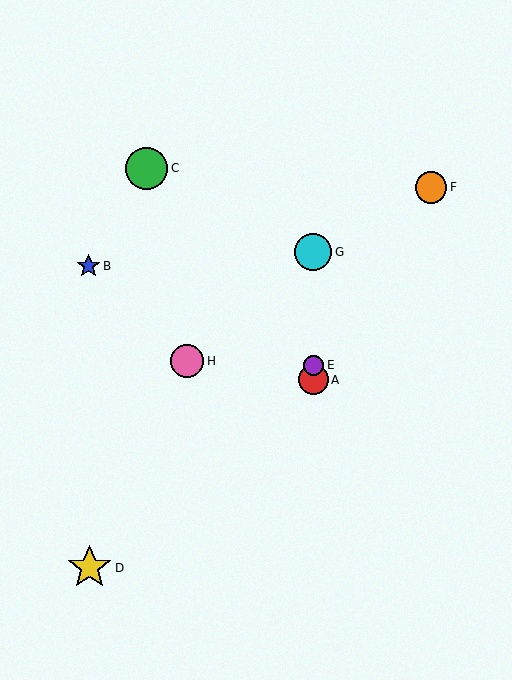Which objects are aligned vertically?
Objects A, E, G are aligned vertically.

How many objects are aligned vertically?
3 objects (A, E, G) are aligned vertically.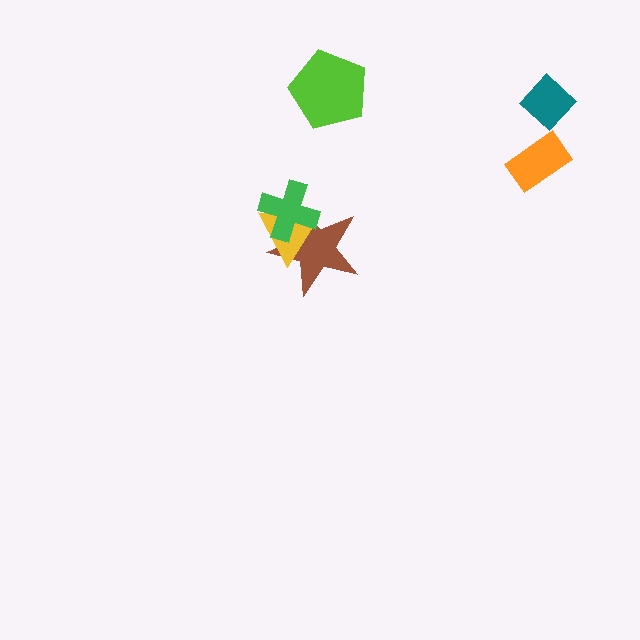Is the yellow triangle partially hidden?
Yes, it is partially covered by another shape.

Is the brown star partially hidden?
Yes, it is partially covered by another shape.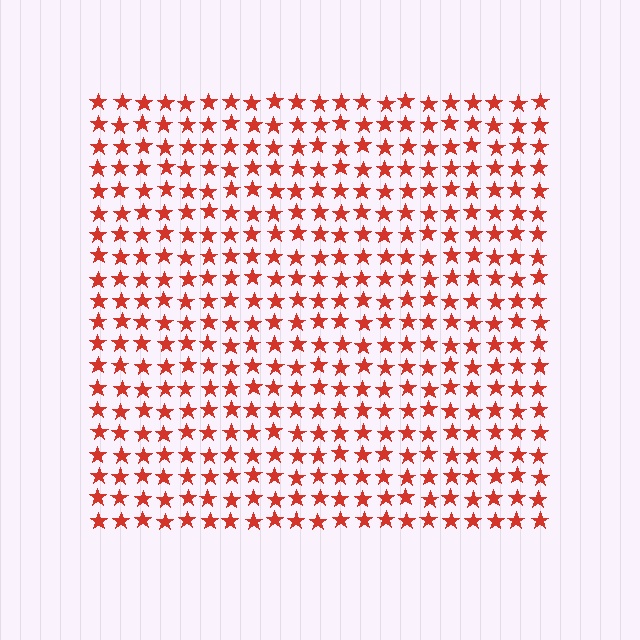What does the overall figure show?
The overall figure shows a square.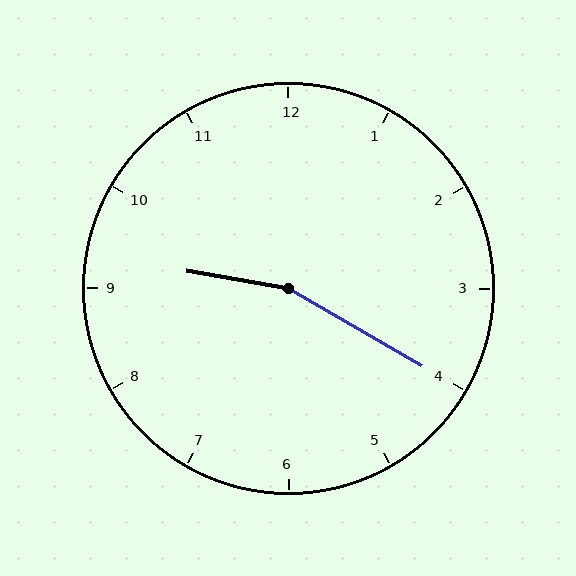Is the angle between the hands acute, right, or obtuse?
It is obtuse.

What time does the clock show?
9:20.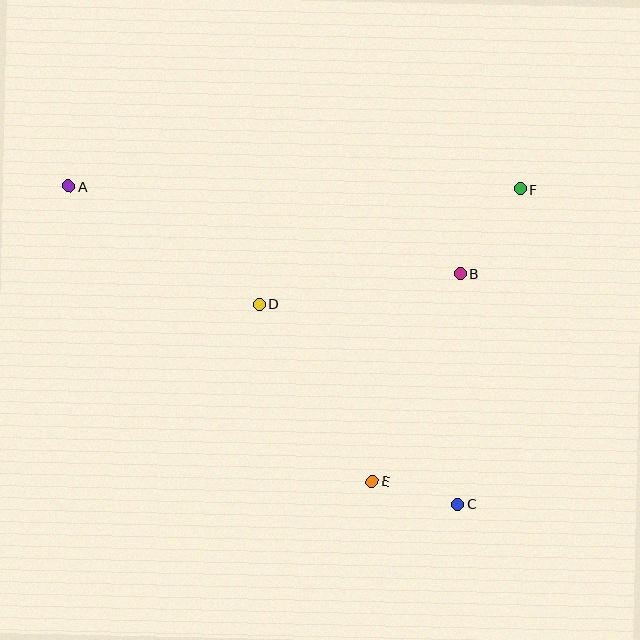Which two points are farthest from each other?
Points A and C are farthest from each other.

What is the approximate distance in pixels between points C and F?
The distance between C and F is approximately 321 pixels.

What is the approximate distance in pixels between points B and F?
The distance between B and F is approximately 103 pixels.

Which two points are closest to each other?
Points C and E are closest to each other.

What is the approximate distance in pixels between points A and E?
The distance between A and E is approximately 424 pixels.